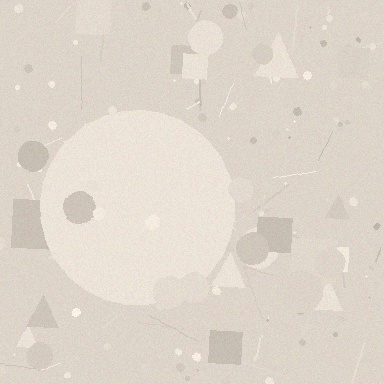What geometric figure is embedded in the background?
A circle is embedded in the background.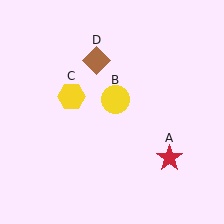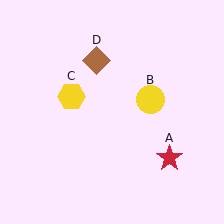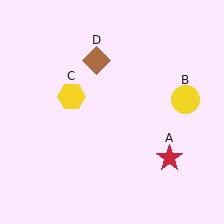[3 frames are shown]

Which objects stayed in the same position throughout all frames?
Red star (object A) and yellow hexagon (object C) and brown diamond (object D) remained stationary.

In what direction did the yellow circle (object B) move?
The yellow circle (object B) moved right.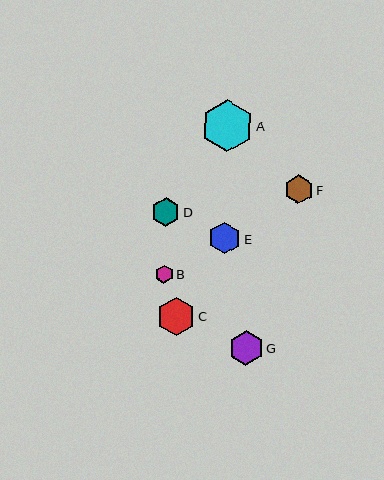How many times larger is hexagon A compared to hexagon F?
Hexagon A is approximately 1.8 times the size of hexagon F.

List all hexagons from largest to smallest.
From largest to smallest: A, C, G, E, F, D, B.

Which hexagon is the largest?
Hexagon A is the largest with a size of approximately 52 pixels.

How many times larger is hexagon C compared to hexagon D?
Hexagon C is approximately 1.4 times the size of hexagon D.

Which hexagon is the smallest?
Hexagon B is the smallest with a size of approximately 18 pixels.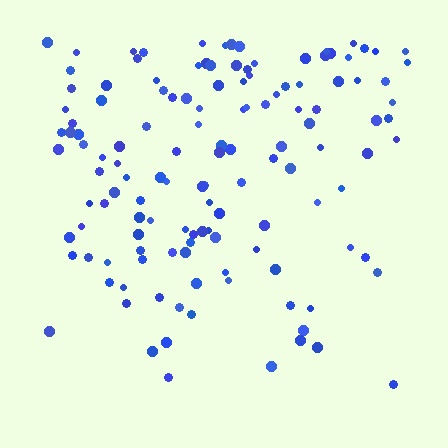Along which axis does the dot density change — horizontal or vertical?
Vertical.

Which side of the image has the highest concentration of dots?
The top.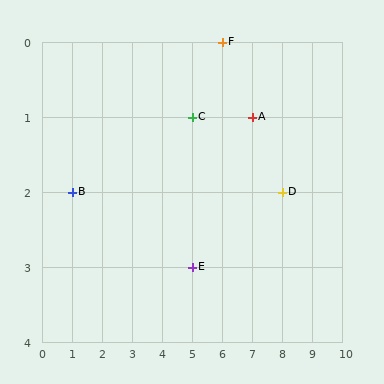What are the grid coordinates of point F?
Point F is at grid coordinates (6, 0).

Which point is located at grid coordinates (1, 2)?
Point B is at (1, 2).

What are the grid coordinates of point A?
Point A is at grid coordinates (7, 1).